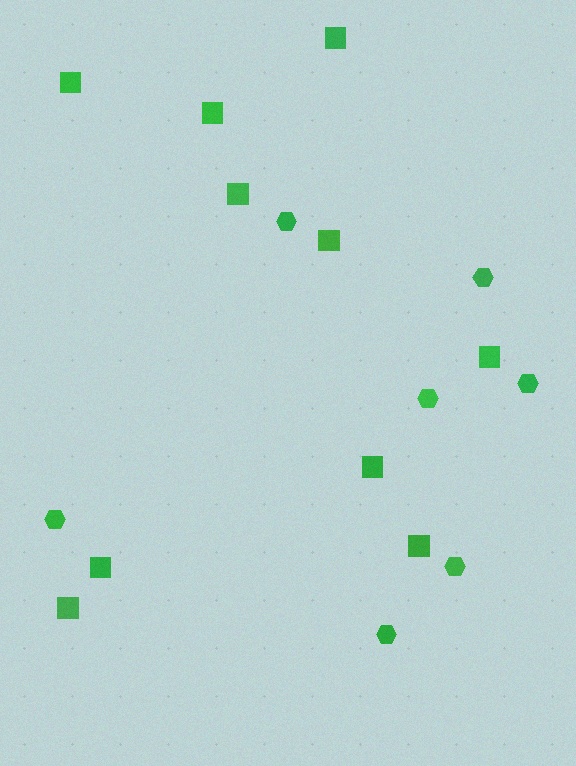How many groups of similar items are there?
There are 2 groups: one group of hexagons (7) and one group of squares (10).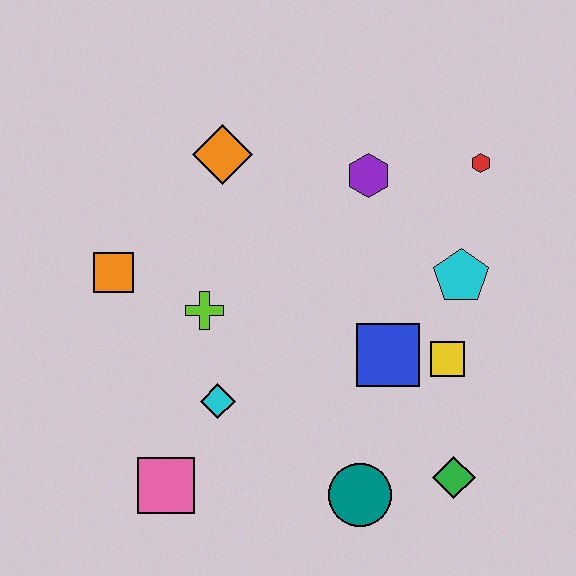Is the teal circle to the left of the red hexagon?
Yes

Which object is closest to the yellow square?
The blue square is closest to the yellow square.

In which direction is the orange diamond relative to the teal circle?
The orange diamond is above the teal circle.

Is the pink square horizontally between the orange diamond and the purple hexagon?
No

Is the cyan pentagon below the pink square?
No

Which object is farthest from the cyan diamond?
The red hexagon is farthest from the cyan diamond.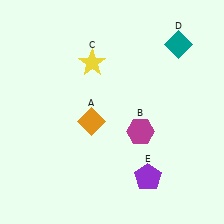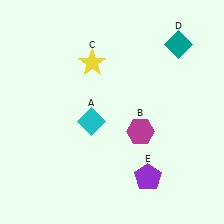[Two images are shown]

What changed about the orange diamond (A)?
In Image 1, A is orange. In Image 2, it changed to cyan.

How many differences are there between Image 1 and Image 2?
There is 1 difference between the two images.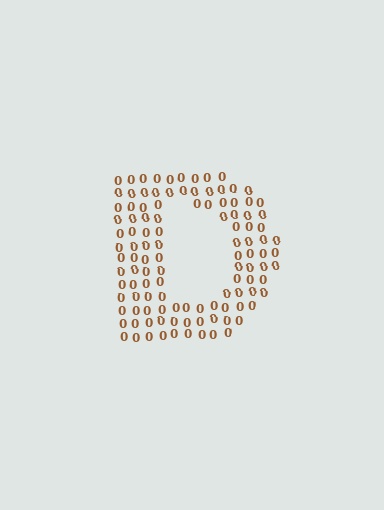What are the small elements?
The small elements are digit 0's.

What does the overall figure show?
The overall figure shows the letter D.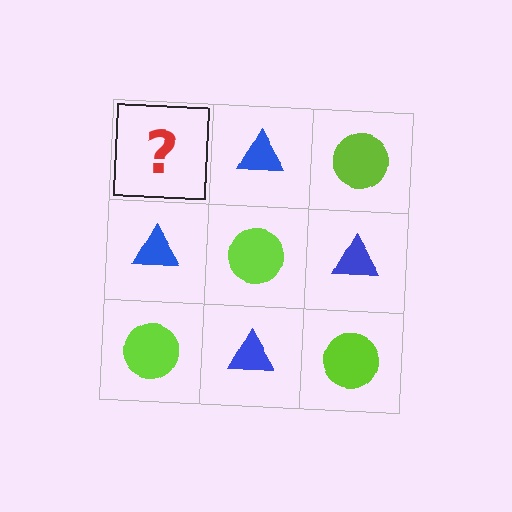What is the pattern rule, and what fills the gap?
The rule is that it alternates lime circle and blue triangle in a checkerboard pattern. The gap should be filled with a lime circle.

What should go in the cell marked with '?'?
The missing cell should contain a lime circle.